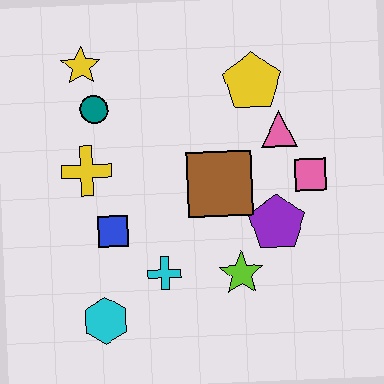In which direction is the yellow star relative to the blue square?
The yellow star is above the blue square.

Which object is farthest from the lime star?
The yellow star is farthest from the lime star.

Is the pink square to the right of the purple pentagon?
Yes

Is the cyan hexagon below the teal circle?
Yes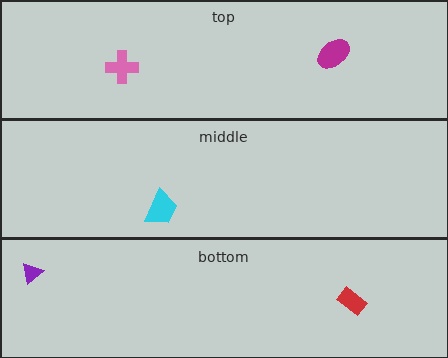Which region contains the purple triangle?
The bottom region.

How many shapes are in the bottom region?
2.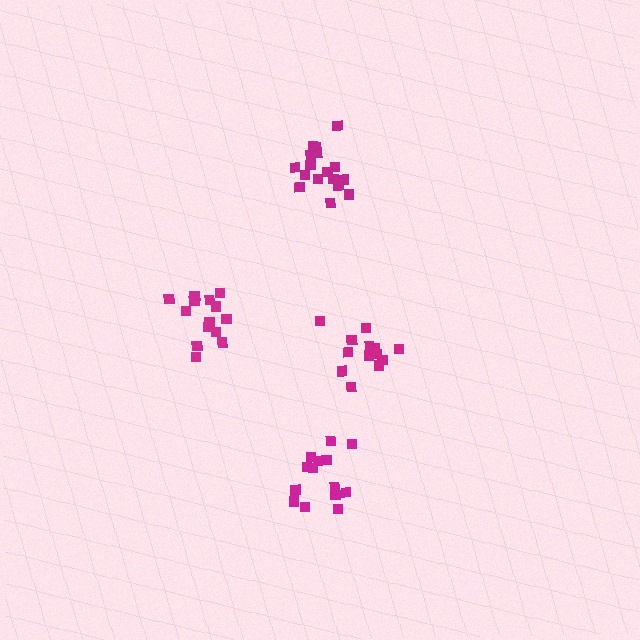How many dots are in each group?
Group 1: 14 dots, Group 2: 15 dots, Group 3: 15 dots, Group 4: 18 dots (62 total).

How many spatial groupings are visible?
There are 4 spatial groupings.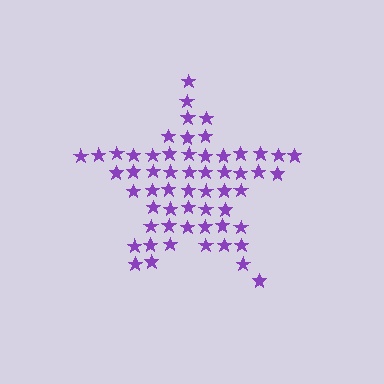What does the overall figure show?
The overall figure shows a star.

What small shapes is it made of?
It is made of small stars.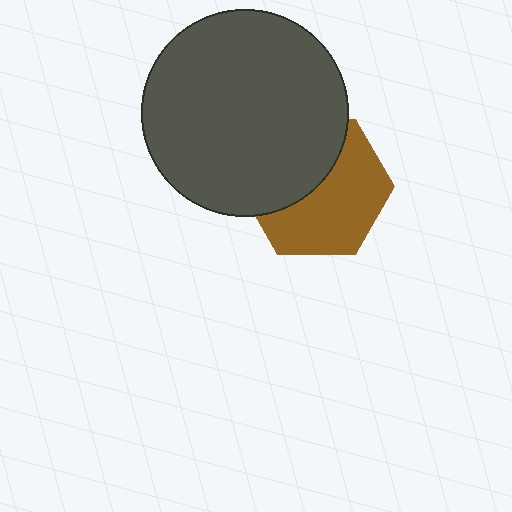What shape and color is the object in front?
The object in front is a dark gray circle.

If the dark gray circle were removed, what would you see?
You would see the complete brown hexagon.